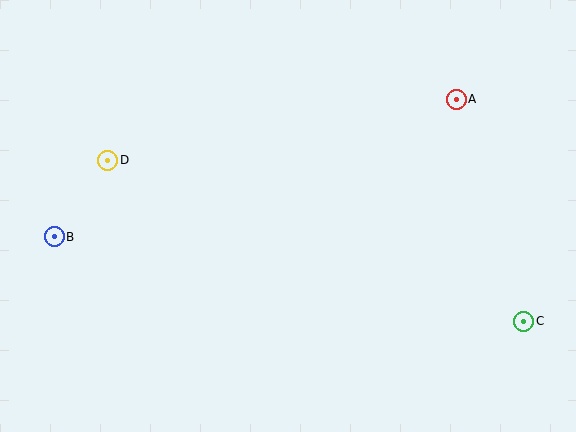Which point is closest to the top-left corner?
Point D is closest to the top-left corner.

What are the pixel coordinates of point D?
Point D is at (108, 160).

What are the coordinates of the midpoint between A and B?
The midpoint between A and B is at (255, 168).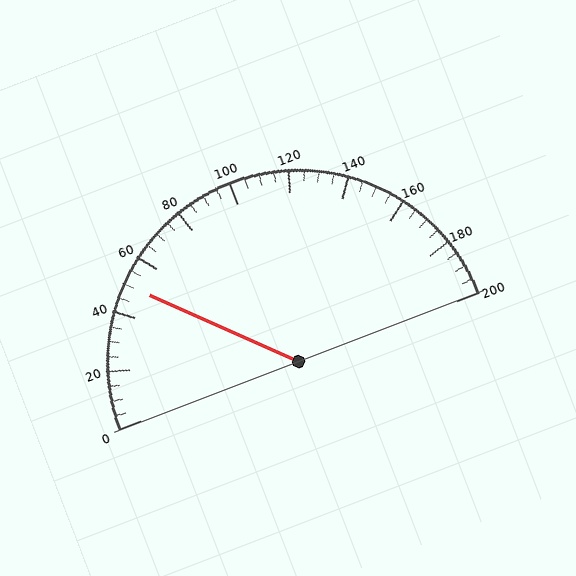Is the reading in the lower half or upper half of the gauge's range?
The reading is in the lower half of the range (0 to 200).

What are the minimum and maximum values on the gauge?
The gauge ranges from 0 to 200.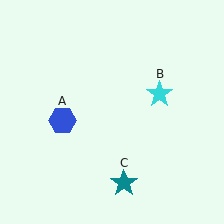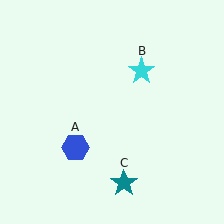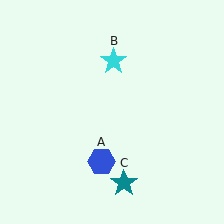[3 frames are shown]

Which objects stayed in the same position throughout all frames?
Teal star (object C) remained stationary.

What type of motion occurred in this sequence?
The blue hexagon (object A), cyan star (object B) rotated counterclockwise around the center of the scene.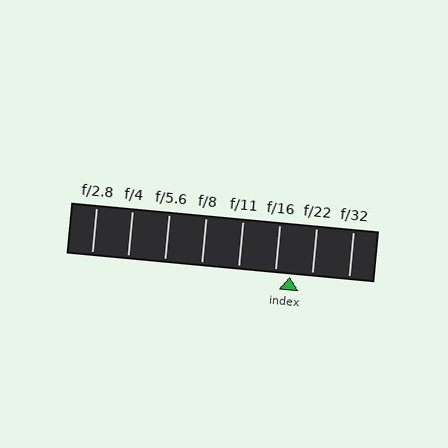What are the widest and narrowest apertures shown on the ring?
The widest aperture shown is f/2.8 and the narrowest is f/32.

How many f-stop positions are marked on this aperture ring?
There are 8 f-stop positions marked.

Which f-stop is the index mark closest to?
The index mark is closest to f/16.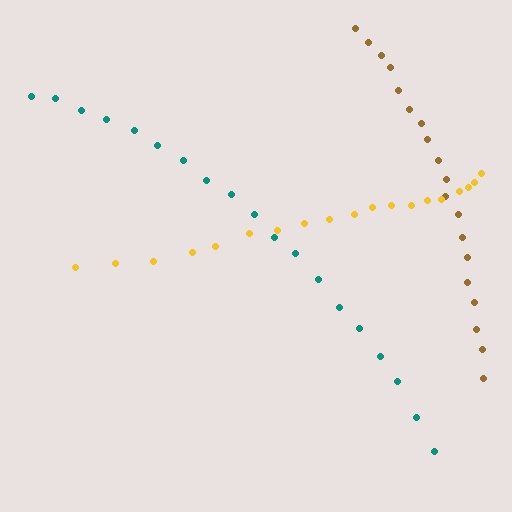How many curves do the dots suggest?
There are 3 distinct paths.